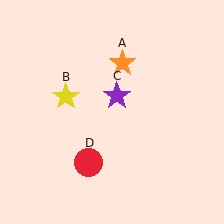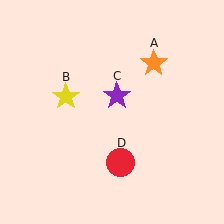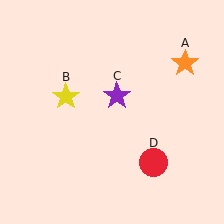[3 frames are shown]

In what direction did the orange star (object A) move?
The orange star (object A) moved right.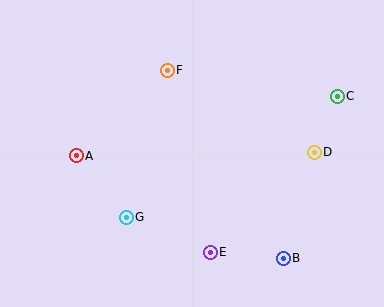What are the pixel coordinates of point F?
Point F is at (167, 70).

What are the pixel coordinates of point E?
Point E is at (210, 252).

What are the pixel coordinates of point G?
Point G is at (126, 217).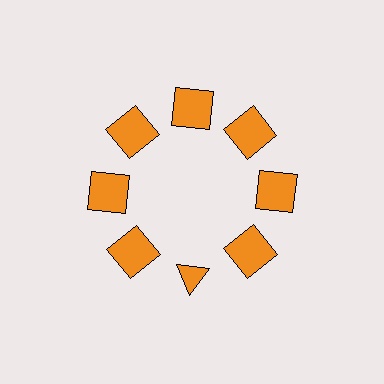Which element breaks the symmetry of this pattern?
The orange triangle at roughly the 6 o'clock position breaks the symmetry. All other shapes are orange squares.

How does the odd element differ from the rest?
It has a different shape: triangle instead of square.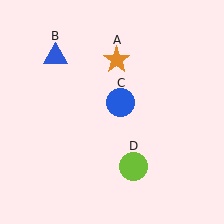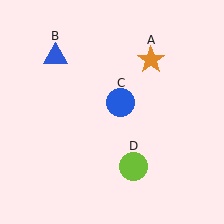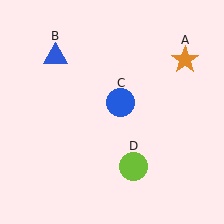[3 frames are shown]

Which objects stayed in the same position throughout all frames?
Blue triangle (object B) and blue circle (object C) and lime circle (object D) remained stationary.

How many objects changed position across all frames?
1 object changed position: orange star (object A).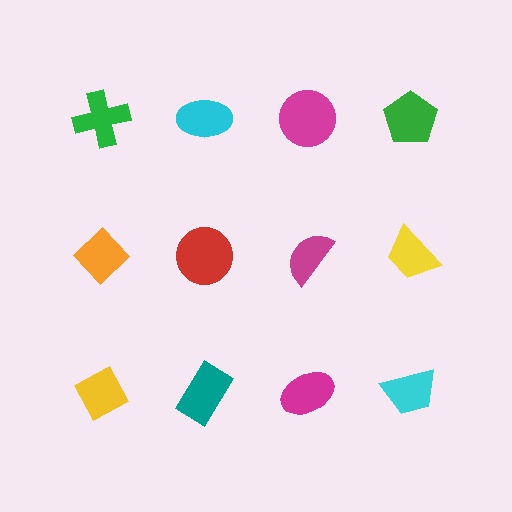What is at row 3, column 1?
A yellow diamond.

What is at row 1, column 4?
A green pentagon.